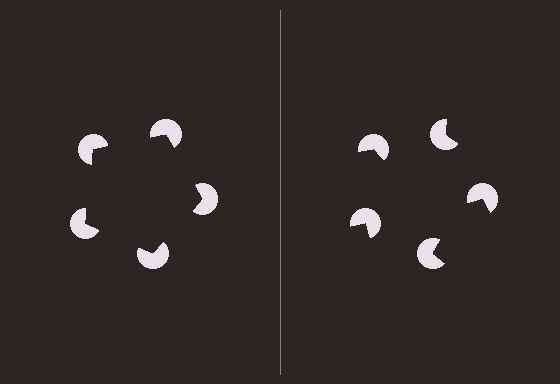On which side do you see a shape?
An illusory pentagon appears on the left side. On the right side the wedge cuts are rotated, so no coherent shape forms.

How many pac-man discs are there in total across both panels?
10 — 5 on each side.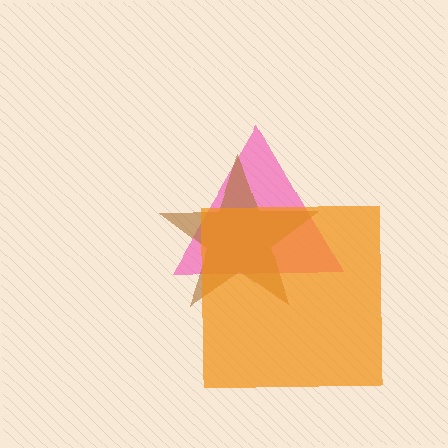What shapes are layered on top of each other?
The layered shapes are: a pink triangle, a brown star, an orange square.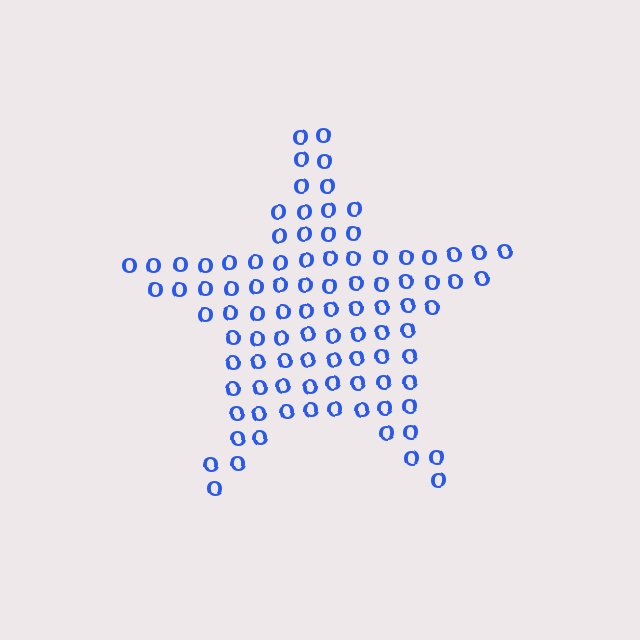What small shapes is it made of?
It is made of small letter O's.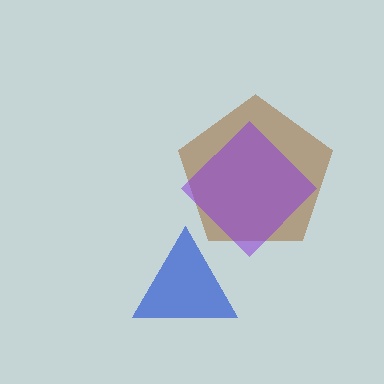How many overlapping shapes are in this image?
There are 3 overlapping shapes in the image.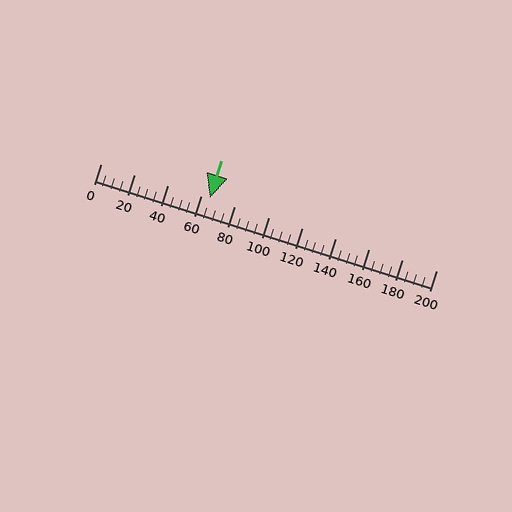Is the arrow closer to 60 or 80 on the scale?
The arrow is closer to 60.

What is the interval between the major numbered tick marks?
The major tick marks are spaced 20 units apart.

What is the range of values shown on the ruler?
The ruler shows values from 0 to 200.